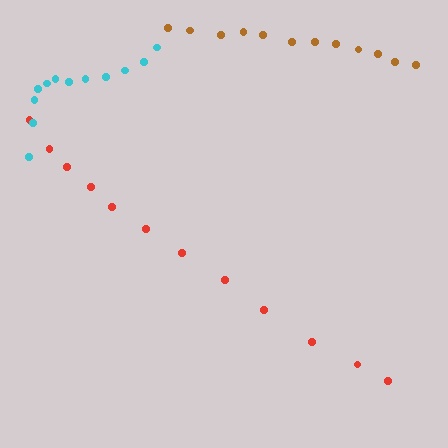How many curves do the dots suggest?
There are 3 distinct paths.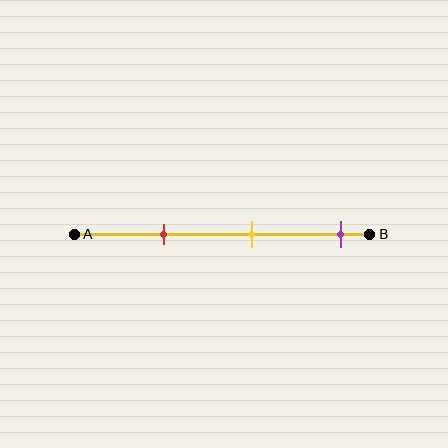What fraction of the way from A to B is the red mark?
The red mark is approximately 30% (0.3) of the way from A to B.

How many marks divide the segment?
There are 3 marks dividing the segment.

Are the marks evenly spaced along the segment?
Yes, the marks are approximately evenly spaced.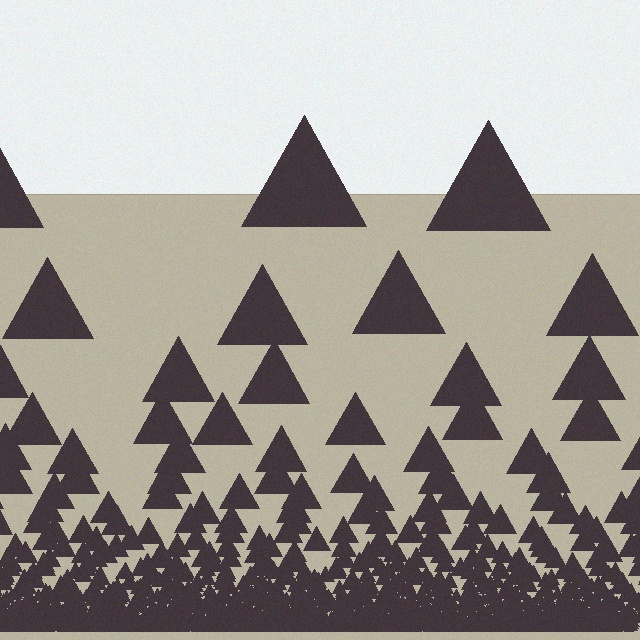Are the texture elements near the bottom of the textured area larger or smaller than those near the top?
Smaller. The gradient is inverted — elements near the bottom are smaller and denser.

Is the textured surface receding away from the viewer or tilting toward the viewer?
The surface appears to tilt toward the viewer. Texture elements get larger and sparser toward the top.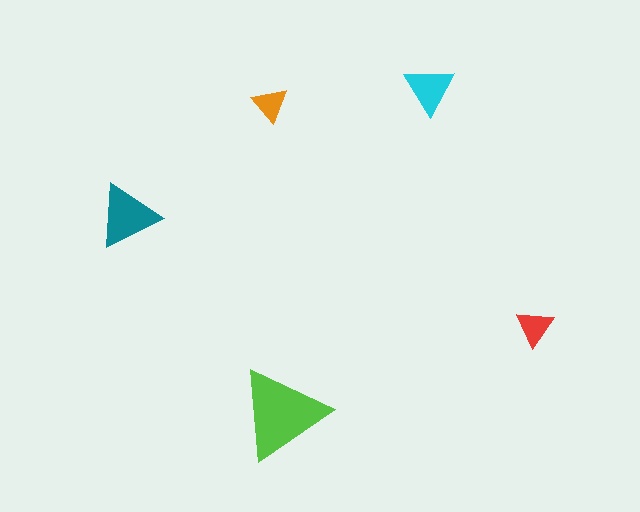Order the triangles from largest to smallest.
the lime one, the teal one, the cyan one, the red one, the orange one.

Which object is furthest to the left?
The teal triangle is leftmost.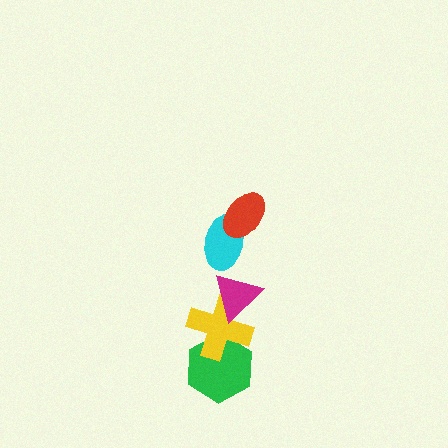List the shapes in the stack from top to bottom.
From top to bottom: the red ellipse, the cyan ellipse, the magenta triangle, the yellow cross, the green hexagon.